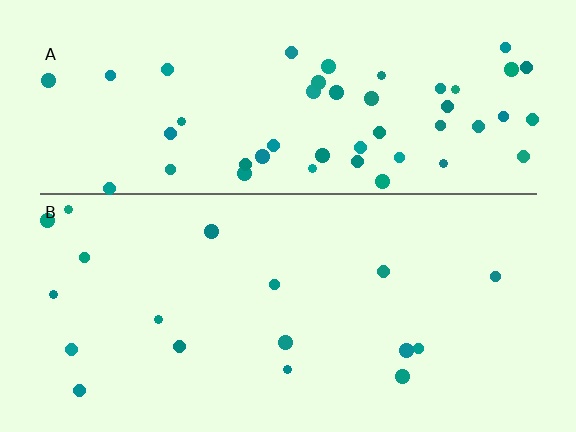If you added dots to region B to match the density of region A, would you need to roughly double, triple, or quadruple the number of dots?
Approximately triple.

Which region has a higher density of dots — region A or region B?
A (the top).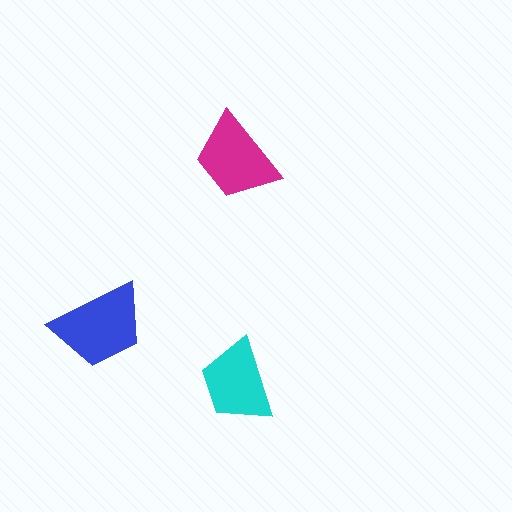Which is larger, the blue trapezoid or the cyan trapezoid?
The blue one.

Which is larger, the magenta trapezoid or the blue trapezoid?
The blue one.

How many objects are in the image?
There are 3 objects in the image.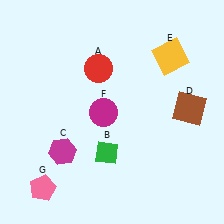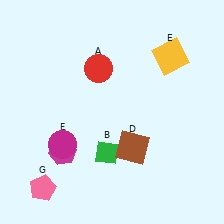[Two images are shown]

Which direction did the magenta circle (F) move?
The magenta circle (F) moved left.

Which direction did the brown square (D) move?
The brown square (D) moved left.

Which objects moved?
The objects that moved are: the brown square (D), the magenta circle (F).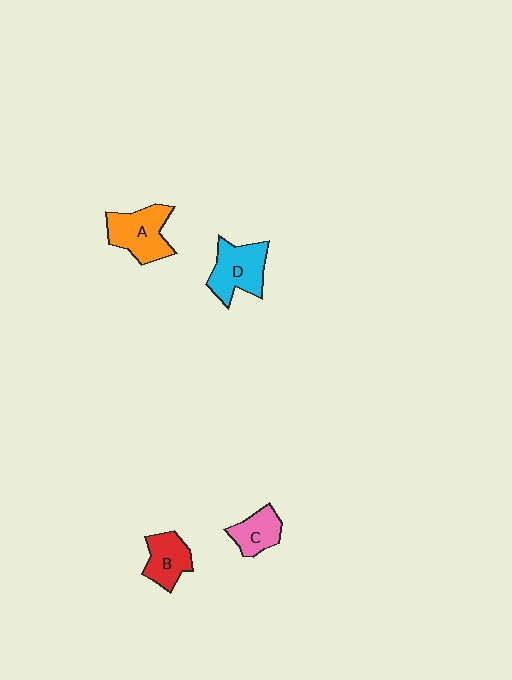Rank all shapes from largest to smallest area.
From largest to smallest: A (orange), D (cyan), B (red), C (pink).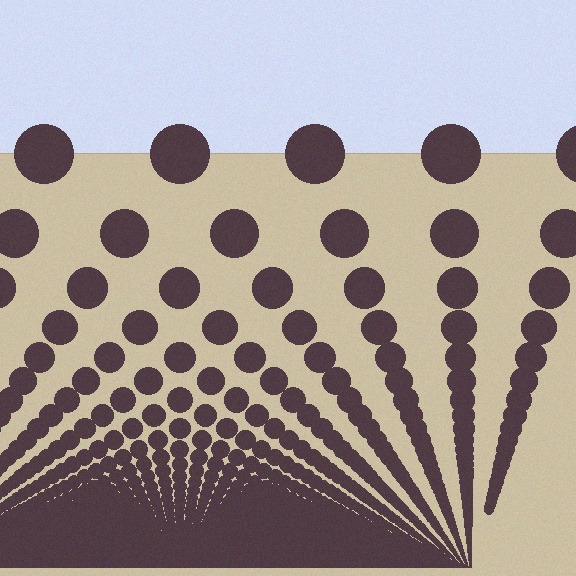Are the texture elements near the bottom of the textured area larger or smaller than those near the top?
Smaller. The gradient is inverted — elements near the bottom are smaller and denser.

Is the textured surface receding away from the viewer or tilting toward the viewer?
The surface appears to tilt toward the viewer. Texture elements get larger and sparser toward the top.